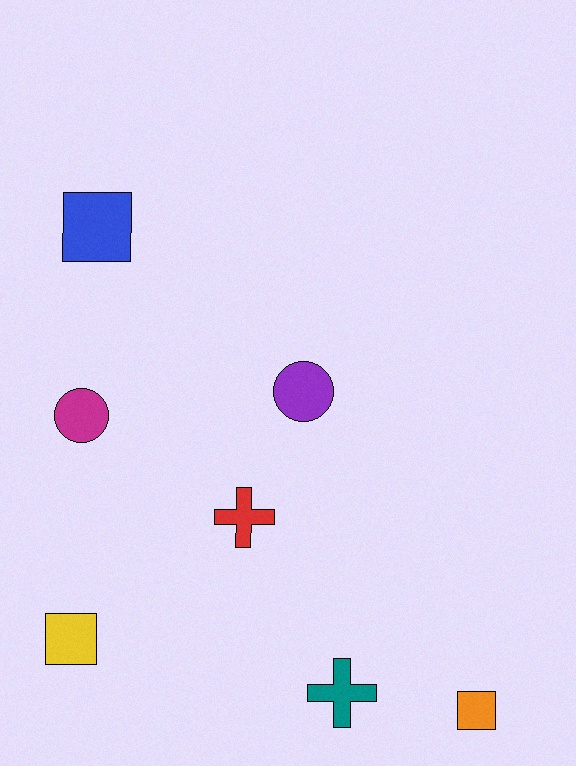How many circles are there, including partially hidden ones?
There are 2 circles.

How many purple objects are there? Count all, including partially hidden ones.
There is 1 purple object.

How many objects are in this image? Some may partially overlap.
There are 7 objects.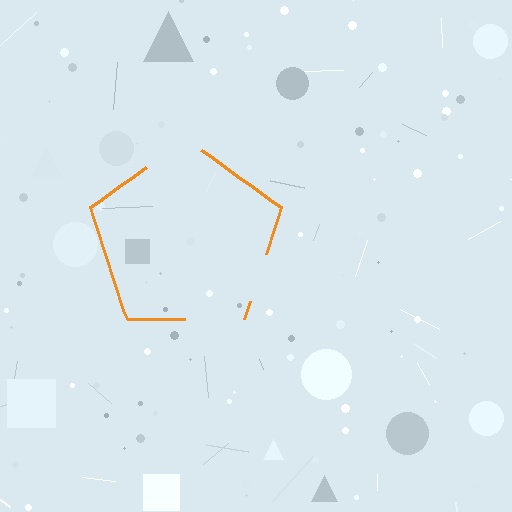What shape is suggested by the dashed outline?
The dashed outline suggests a pentagon.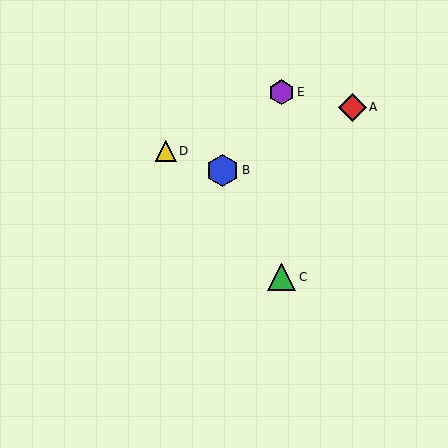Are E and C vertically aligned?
Yes, both are at x≈282.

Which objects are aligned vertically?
Objects C, E are aligned vertically.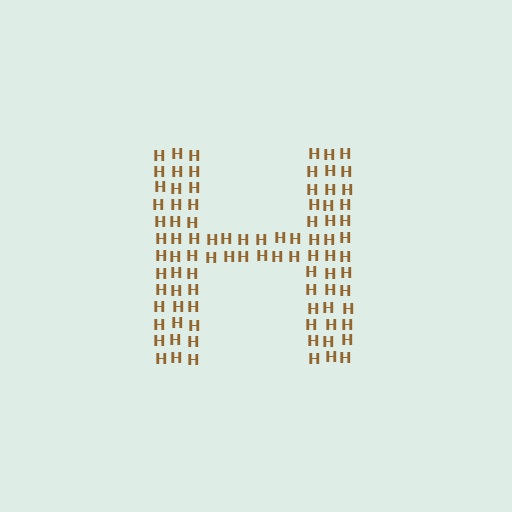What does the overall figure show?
The overall figure shows the letter H.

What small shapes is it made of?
It is made of small letter H's.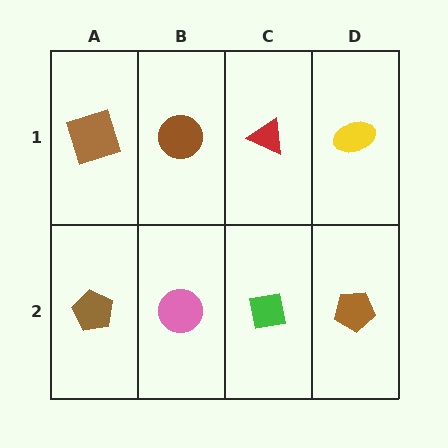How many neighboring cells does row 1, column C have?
3.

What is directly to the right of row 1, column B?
A red triangle.